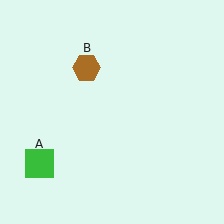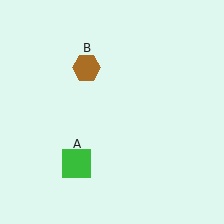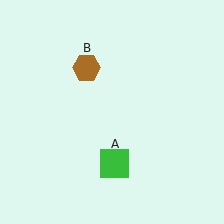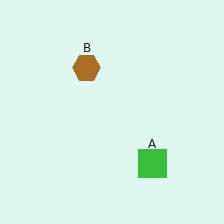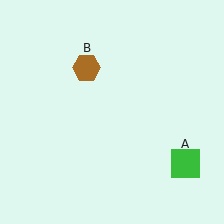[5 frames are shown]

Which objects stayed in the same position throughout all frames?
Brown hexagon (object B) remained stationary.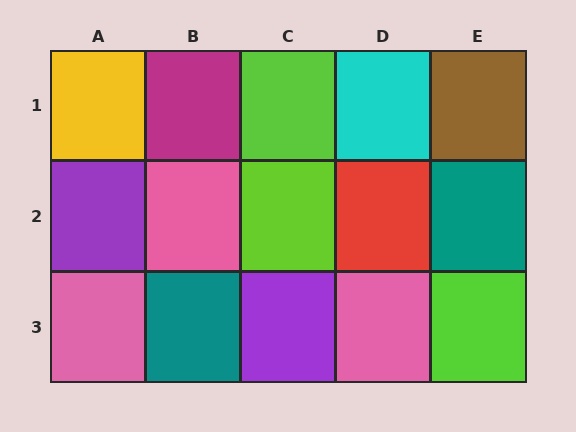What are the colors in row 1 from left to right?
Yellow, magenta, lime, cyan, brown.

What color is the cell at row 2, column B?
Pink.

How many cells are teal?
2 cells are teal.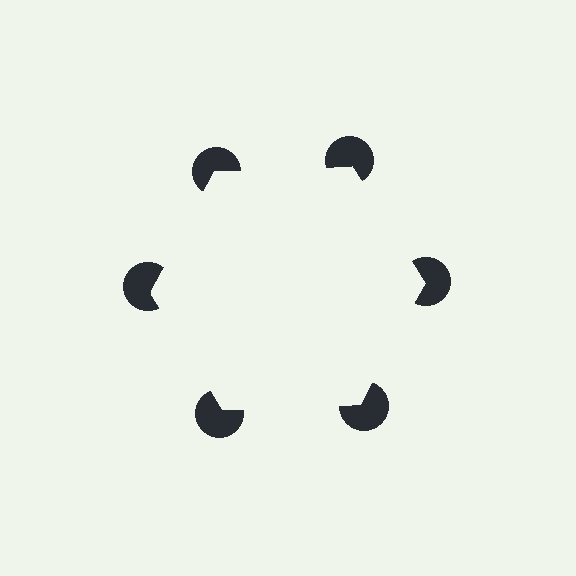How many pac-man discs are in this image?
There are 6 — one at each vertex of the illusory hexagon.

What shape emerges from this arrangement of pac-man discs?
An illusory hexagon — its edges are inferred from the aligned wedge cuts in the pac-man discs, not physically drawn.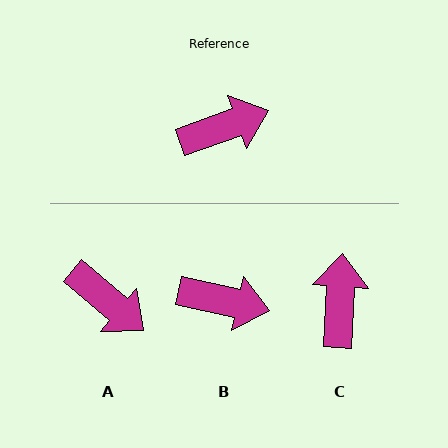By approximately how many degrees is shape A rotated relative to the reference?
Approximately 60 degrees clockwise.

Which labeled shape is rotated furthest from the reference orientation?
C, about 67 degrees away.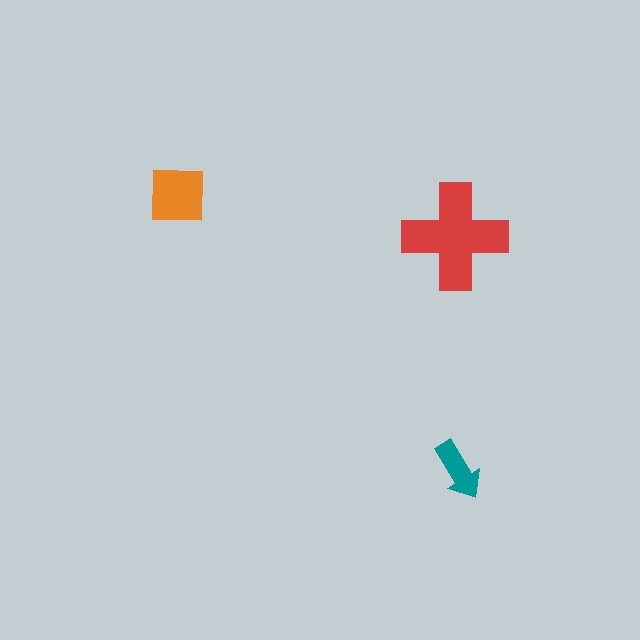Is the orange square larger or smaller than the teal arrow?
Larger.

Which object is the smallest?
The teal arrow.